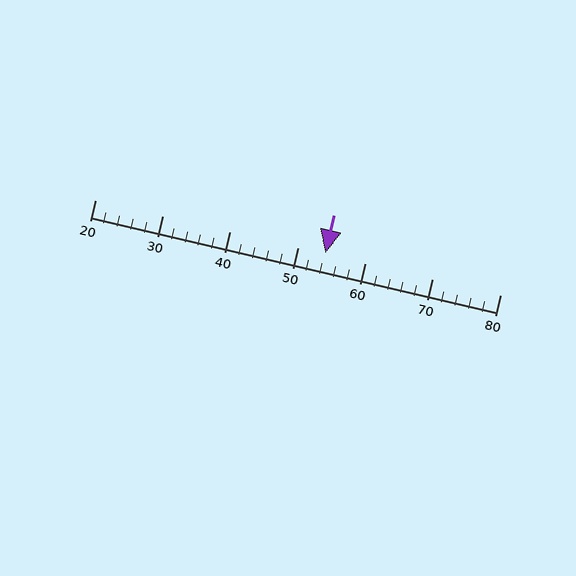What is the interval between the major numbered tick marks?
The major tick marks are spaced 10 units apart.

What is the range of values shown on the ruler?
The ruler shows values from 20 to 80.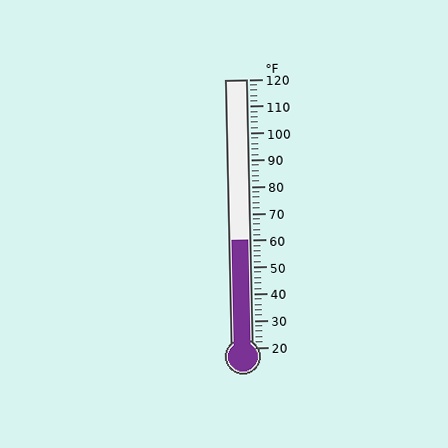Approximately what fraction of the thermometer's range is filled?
The thermometer is filled to approximately 40% of its range.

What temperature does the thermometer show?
The thermometer shows approximately 60°F.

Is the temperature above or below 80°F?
The temperature is below 80°F.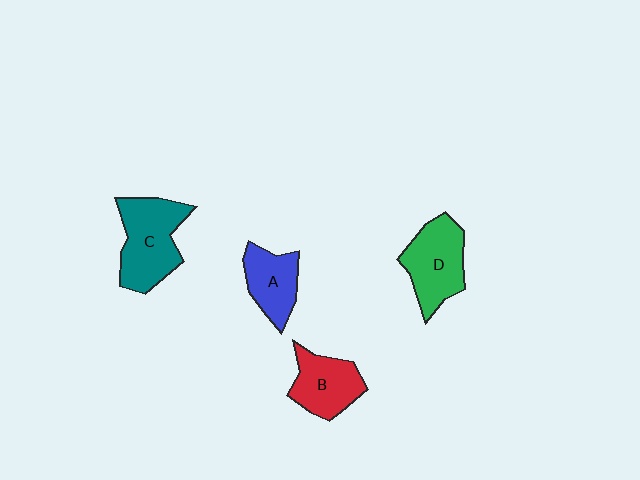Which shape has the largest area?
Shape C (teal).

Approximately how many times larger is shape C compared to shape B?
Approximately 1.4 times.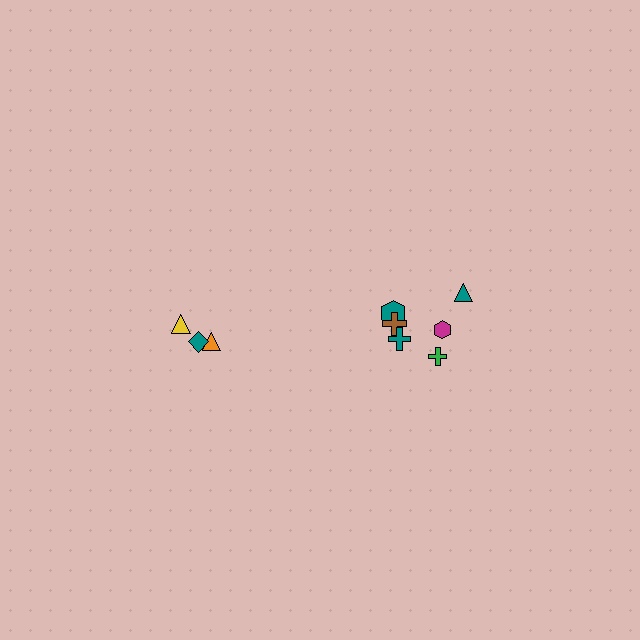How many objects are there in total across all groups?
There are 9 objects.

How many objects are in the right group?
There are 6 objects.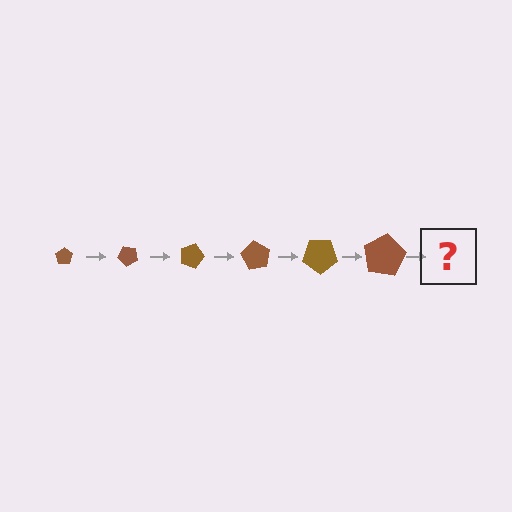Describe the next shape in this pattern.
It should be a pentagon, larger than the previous one and rotated 270 degrees from the start.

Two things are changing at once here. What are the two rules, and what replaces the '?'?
The two rules are that the pentagon grows larger each step and it rotates 45 degrees each step. The '?' should be a pentagon, larger than the previous one and rotated 270 degrees from the start.